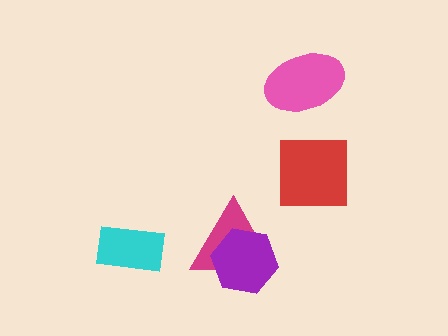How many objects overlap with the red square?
0 objects overlap with the red square.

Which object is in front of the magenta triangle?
The purple hexagon is in front of the magenta triangle.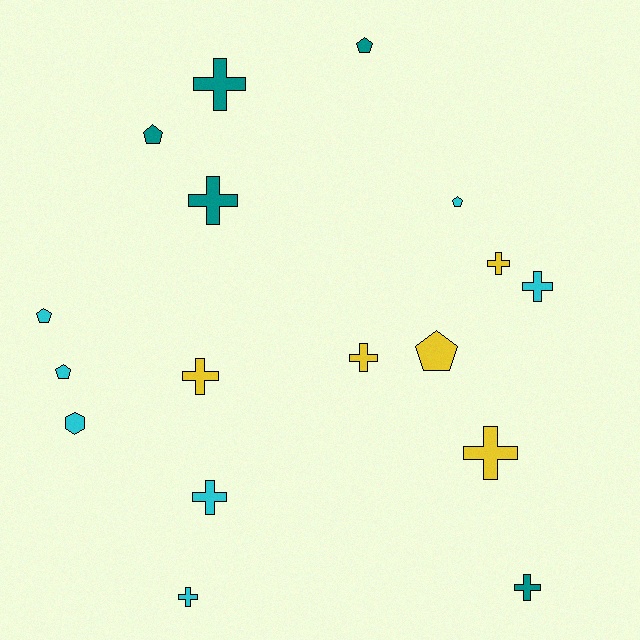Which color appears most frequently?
Cyan, with 7 objects.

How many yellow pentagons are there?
There is 1 yellow pentagon.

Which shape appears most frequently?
Cross, with 10 objects.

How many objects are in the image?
There are 17 objects.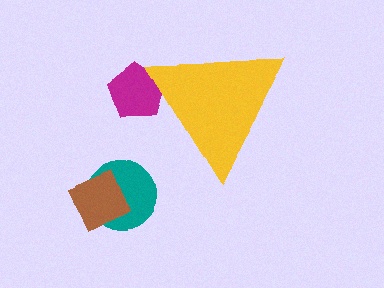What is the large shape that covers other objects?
A yellow triangle.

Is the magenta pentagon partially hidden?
Yes, the magenta pentagon is partially hidden behind the yellow triangle.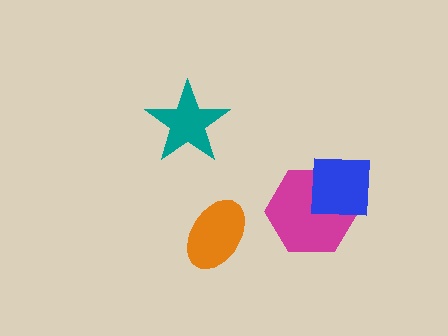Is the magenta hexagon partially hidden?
Yes, it is partially covered by another shape.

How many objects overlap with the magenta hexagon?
1 object overlaps with the magenta hexagon.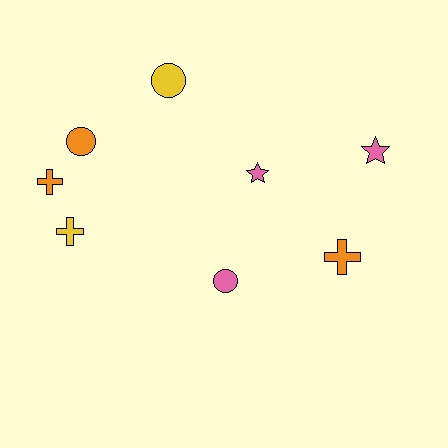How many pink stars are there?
There are 2 pink stars.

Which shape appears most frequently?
Circle, with 3 objects.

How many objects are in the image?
There are 8 objects.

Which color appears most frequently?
Orange, with 3 objects.